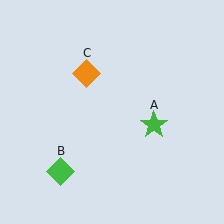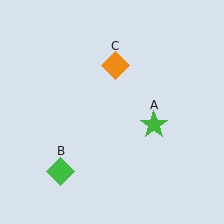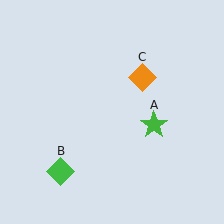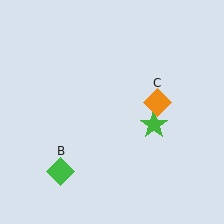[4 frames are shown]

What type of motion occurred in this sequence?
The orange diamond (object C) rotated clockwise around the center of the scene.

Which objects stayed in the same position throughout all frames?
Green star (object A) and green diamond (object B) remained stationary.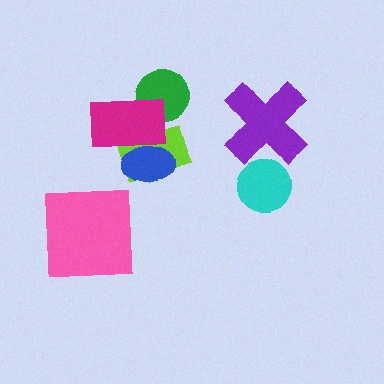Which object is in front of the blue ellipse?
The magenta rectangle is in front of the blue ellipse.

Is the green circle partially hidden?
Yes, it is partially covered by another shape.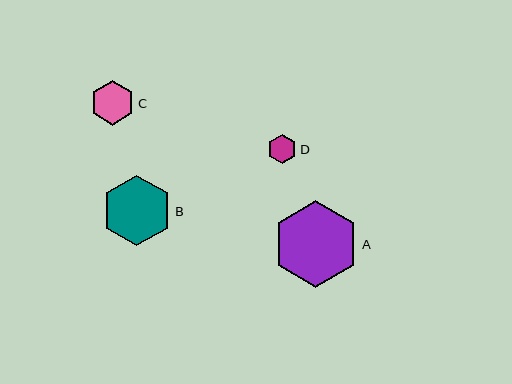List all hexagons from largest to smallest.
From largest to smallest: A, B, C, D.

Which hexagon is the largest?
Hexagon A is the largest with a size of approximately 86 pixels.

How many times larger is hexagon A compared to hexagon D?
Hexagon A is approximately 3.0 times the size of hexagon D.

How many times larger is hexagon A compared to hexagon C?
Hexagon A is approximately 1.9 times the size of hexagon C.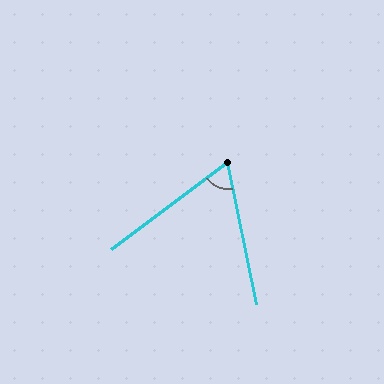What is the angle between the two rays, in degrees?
Approximately 65 degrees.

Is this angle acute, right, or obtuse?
It is acute.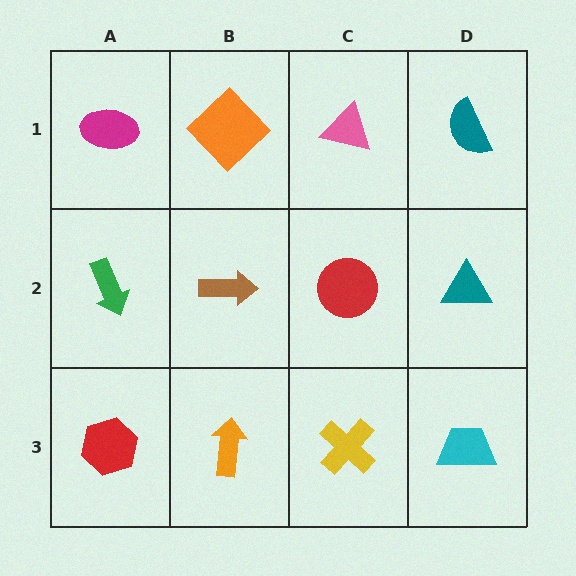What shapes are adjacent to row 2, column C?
A pink triangle (row 1, column C), a yellow cross (row 3, column C), a brown arrow (row 2, column B), a teal triangle (row 2, column D).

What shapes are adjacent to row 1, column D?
A teal triangle (row 2, column D), a pink triangle (row 1, column C).